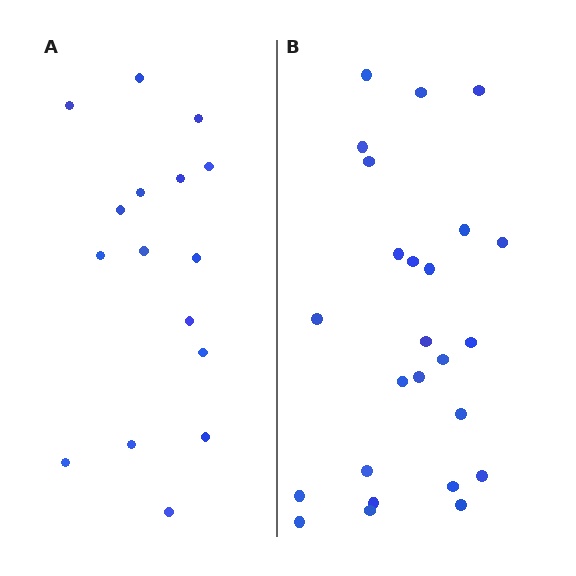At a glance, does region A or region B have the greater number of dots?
Region B (the right region) has more dots.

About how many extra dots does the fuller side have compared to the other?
Region B has roughly 8 or so more dots than region A.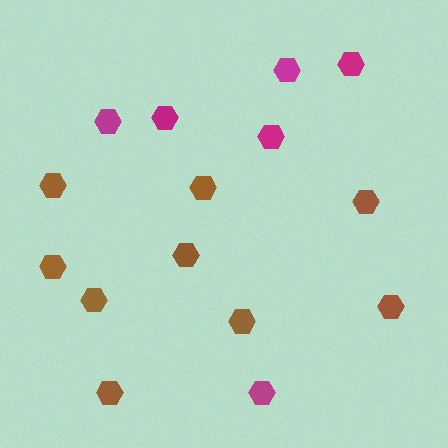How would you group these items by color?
There are 2 groups: one group of brown hexagons (9) and one group of magenta hexagons (6).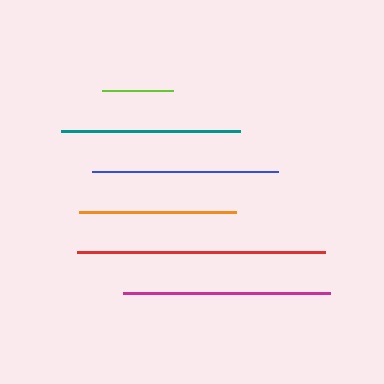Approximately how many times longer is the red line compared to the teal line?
The red line is approximately 1.4 times the length of the teal line.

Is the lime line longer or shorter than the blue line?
The blue line is longer than the lime line.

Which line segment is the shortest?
The lime line is the shortest at approximately 71 pixels.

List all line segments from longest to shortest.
From longest to shortest: red, magenta, blue, teal, orange, lime.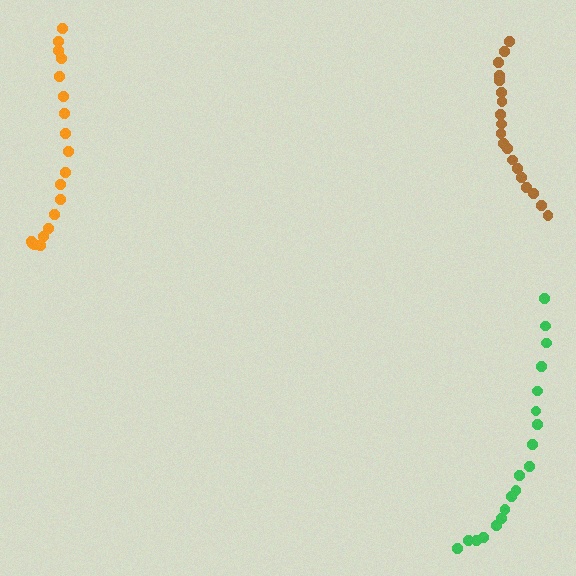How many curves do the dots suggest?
There are 3 distinct paths.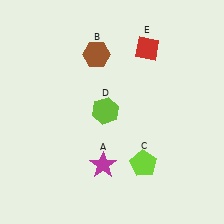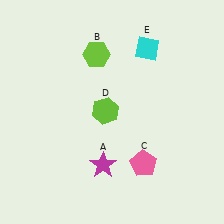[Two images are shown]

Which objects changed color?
B changed from brown to lime. C changed from lime to pink. E changed from red to cyan.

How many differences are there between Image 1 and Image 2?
There are 3 differences between the two images.